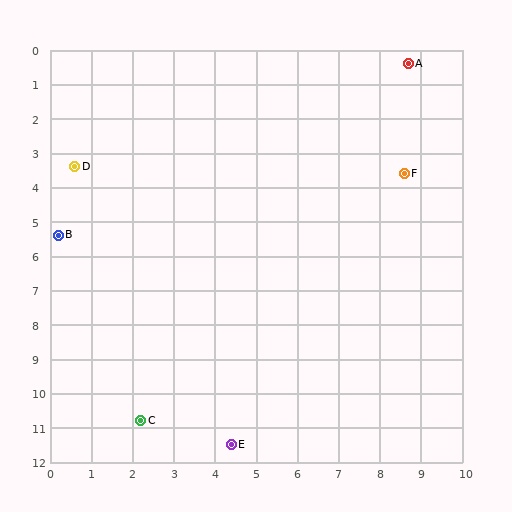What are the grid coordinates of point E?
Point E is at approximately (4.4, 11.5).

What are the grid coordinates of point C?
Point C is at approximately (2.2, 10.8).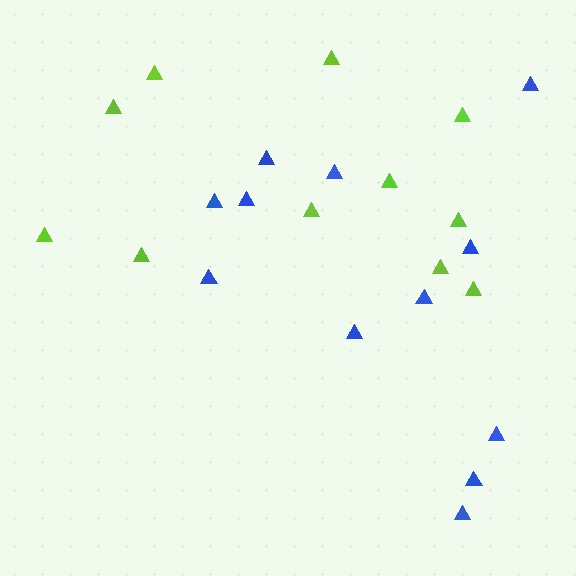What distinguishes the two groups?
There are 2 groups: one group of blue triangles (12) and one group of lime triangles (11).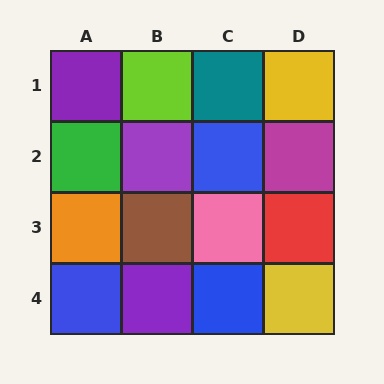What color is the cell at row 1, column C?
Teal.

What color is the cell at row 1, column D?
Yellow.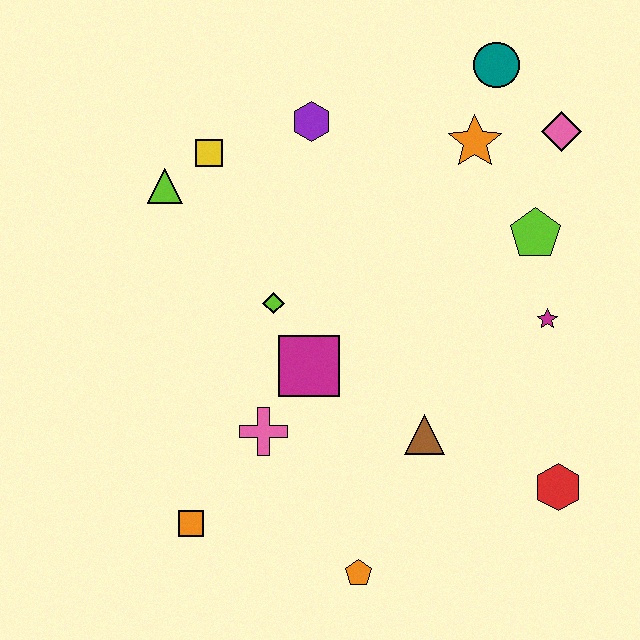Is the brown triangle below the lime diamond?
Yes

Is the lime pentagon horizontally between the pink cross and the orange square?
No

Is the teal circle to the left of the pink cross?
No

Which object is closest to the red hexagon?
The brown triangle is closest to the red hexagon.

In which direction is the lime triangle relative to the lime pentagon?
The lime triangle is to the left of the lime pentagon.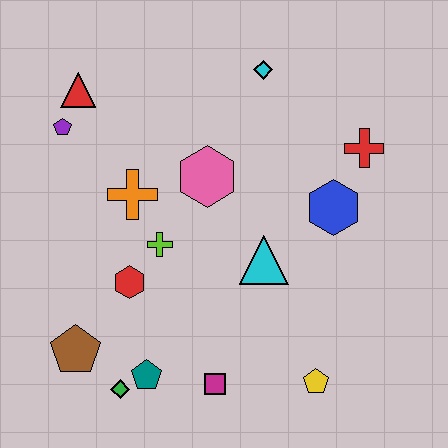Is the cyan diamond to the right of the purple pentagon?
Yes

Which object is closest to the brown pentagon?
The green diamond is closest to the brown pentagon.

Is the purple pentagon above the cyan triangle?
Yes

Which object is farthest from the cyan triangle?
The red triangle is farthest from the cyan triangle.